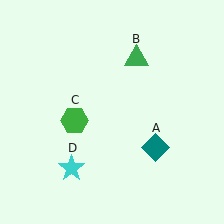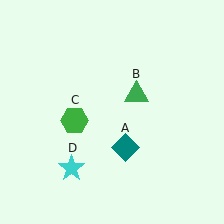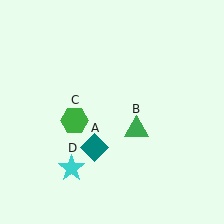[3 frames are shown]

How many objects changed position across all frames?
2 objects changed position: teal diamond (object A), green triangle (object B).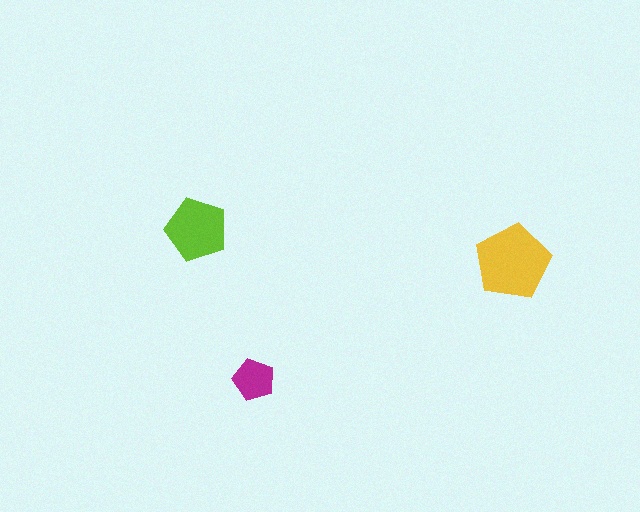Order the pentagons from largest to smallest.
the yellow one, the lime one, the magenta one.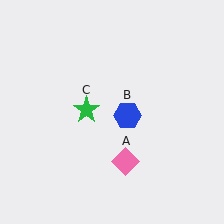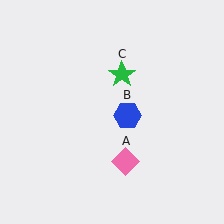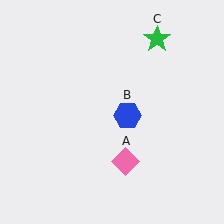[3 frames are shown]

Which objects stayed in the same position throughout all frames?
Pink diamond (object A) and blue hexagon (object B) remained stationary.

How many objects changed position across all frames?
1 object changed position: green star (object C).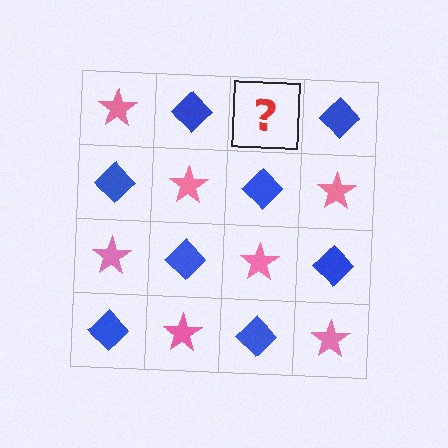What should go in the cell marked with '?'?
The missing cell should contain a pink star.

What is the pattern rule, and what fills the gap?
The rule is that it alternates pink star and blue diamond in a checkerboard pattern. The gap should be filled with a pink star.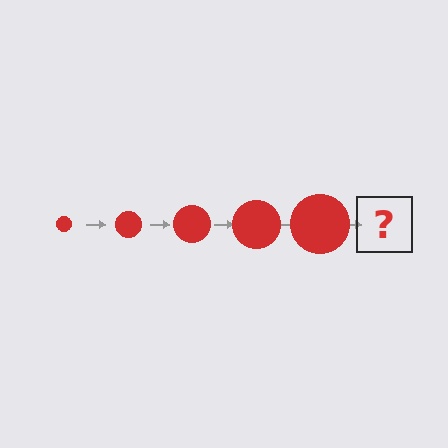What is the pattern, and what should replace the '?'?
The pattern is that the circle gets progressively larger each step. The '?' should be a red circle, larger than the previous one.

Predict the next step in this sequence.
The next step is a red circle, larger than the previous one.